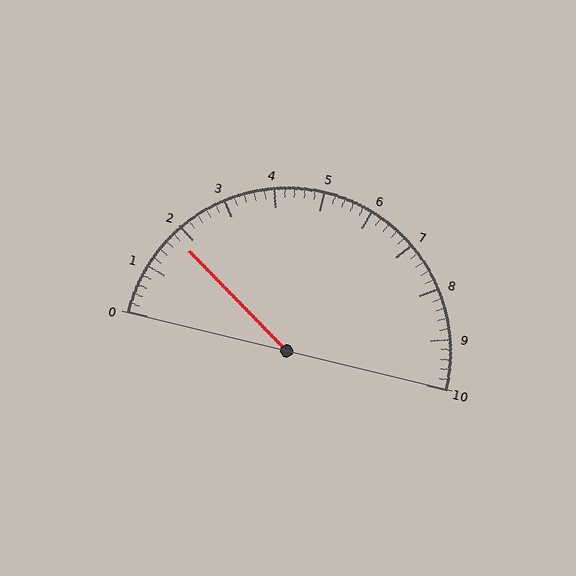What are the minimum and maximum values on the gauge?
The gauge ranges from 0 to 10.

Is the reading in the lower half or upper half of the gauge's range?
The reading is in the lower half of the range (0 to 10).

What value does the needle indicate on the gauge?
The needle indicates approximately 1.8.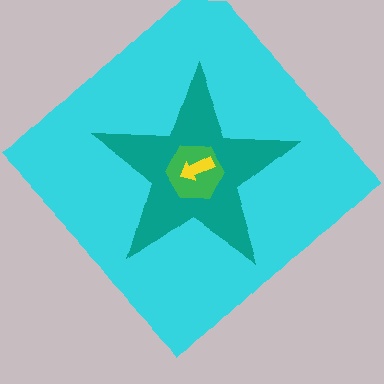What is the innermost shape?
The yellow arrow.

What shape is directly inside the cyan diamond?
The teal star.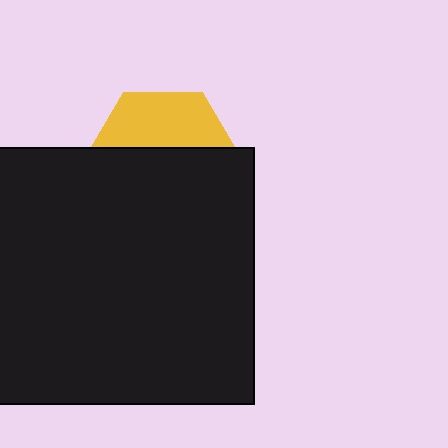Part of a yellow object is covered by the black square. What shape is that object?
It is a hexagon.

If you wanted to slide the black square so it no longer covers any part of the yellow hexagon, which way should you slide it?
Slide it down — that is the most direct way to separate the two shapes.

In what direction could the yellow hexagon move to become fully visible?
The yellow hexagon could move up. That would shift it out from behind the black square entirely.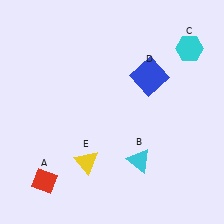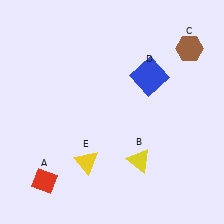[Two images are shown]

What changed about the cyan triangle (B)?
In Image 1, B is cyan. In Image 2, it changed to yellow.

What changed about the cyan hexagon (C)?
In Image 1, C is cyan. In Image 2, it changed to brown.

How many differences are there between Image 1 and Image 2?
There are 2 differences between the two images.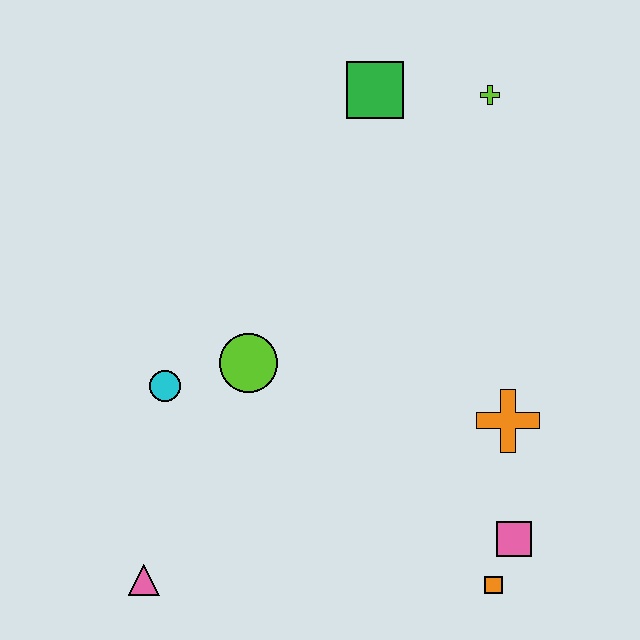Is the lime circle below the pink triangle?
No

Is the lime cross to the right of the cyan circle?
Yes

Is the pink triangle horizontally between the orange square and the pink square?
No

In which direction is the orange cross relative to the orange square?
The orange cross is above the orange square.